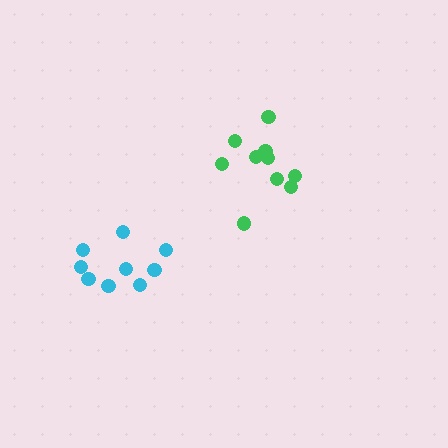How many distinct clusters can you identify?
There are 2 distinct clusters.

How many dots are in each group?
Group 1: 9 dots, Group 2: 10 dots (19 total).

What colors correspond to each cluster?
The clusters are colored: cyan, green.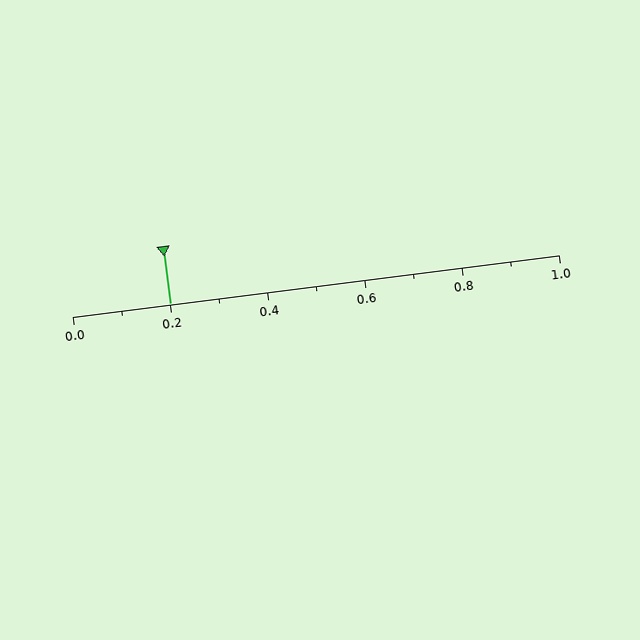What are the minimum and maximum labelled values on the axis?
The axis runs from 0.0 to 1.0.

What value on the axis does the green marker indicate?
The marker indicates approximately 0.2.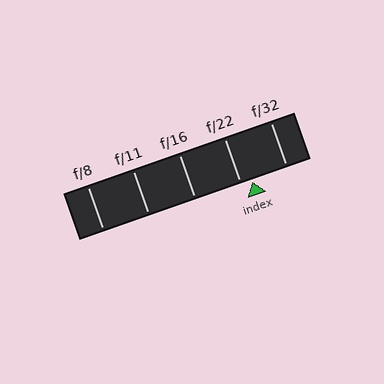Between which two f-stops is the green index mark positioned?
The index mark is between f/22 and f/32.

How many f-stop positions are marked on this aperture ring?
There are 5 f-stop positions marked.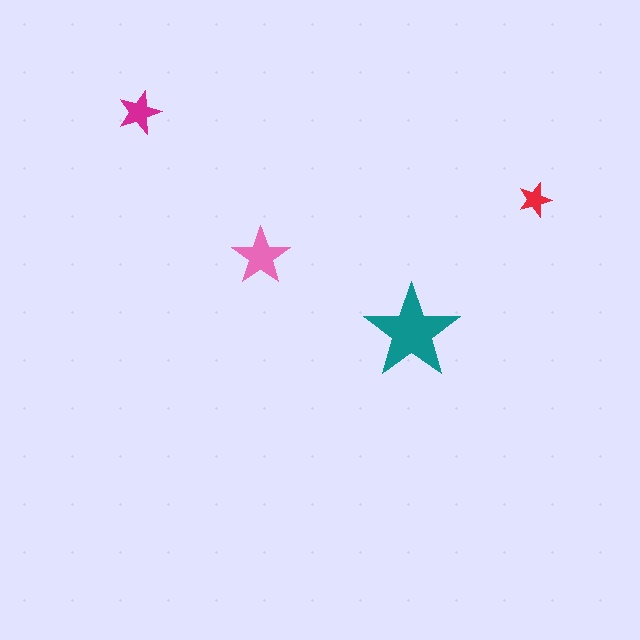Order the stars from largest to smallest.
the teal one, the pink one, the magenta one, the red one.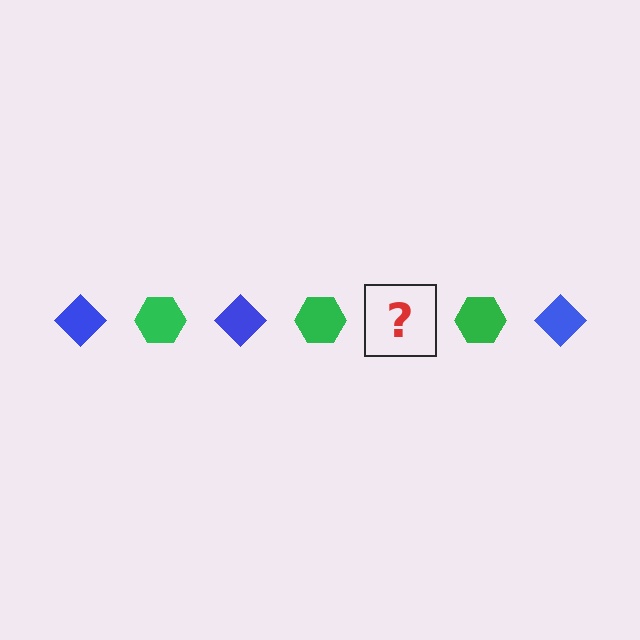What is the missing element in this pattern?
The missing element is a blue diamond.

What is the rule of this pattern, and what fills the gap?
The rule is that the pattern alternates between blue diamond and green hexagon. The gap should be filled with a blue diamond.